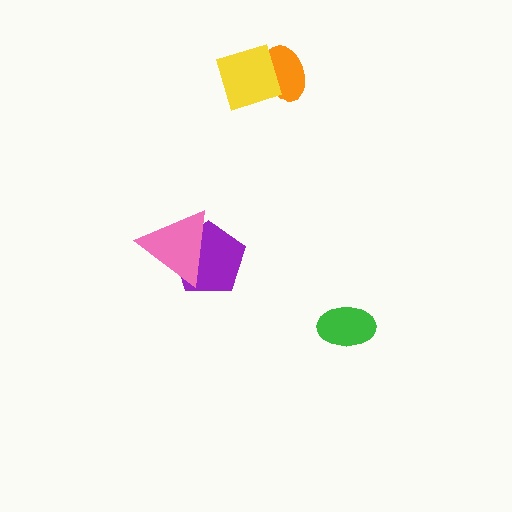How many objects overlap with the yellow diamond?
1 object overlaps with the yellow diamond.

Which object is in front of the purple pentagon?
The pink triangle is in front of the purple pentagon.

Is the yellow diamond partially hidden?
No, no other shape covers it.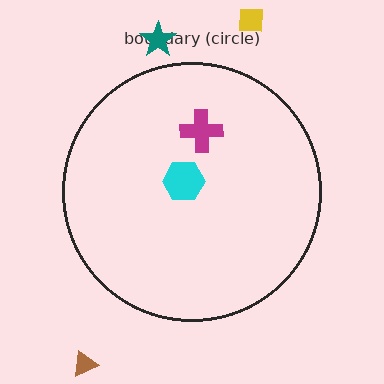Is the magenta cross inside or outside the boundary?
Inside.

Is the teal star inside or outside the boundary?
Outside.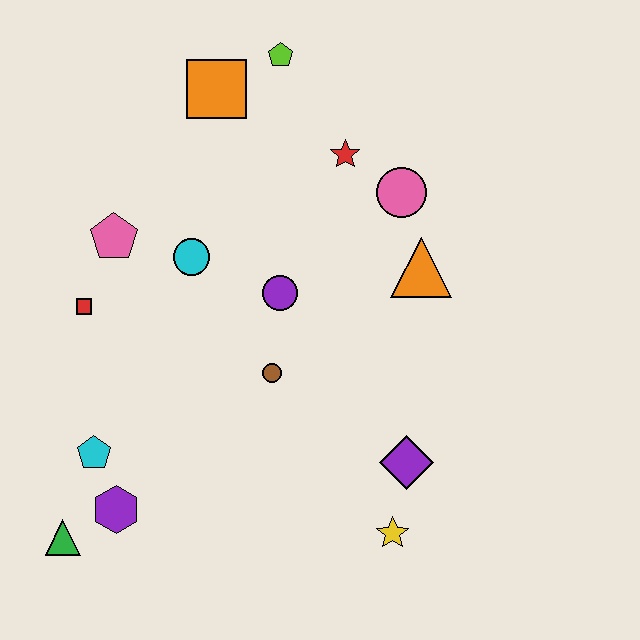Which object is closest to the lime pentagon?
The orange square is closest to the lime pentagon.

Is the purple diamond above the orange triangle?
No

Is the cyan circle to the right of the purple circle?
No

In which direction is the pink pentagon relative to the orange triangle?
The pink pentagon is to the left of the orange triangle.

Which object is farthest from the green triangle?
The lime pentagon is farthest from the green triangle.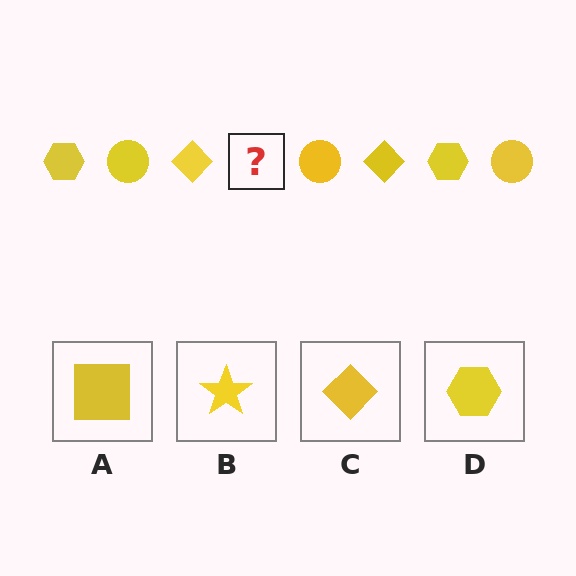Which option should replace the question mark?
Option D.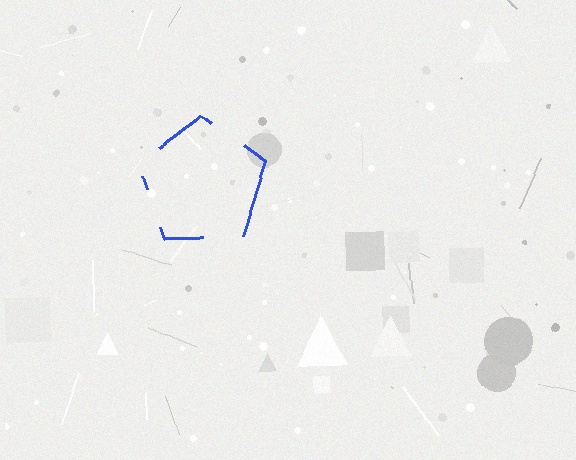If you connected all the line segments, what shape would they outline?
They would outline a pentagon.